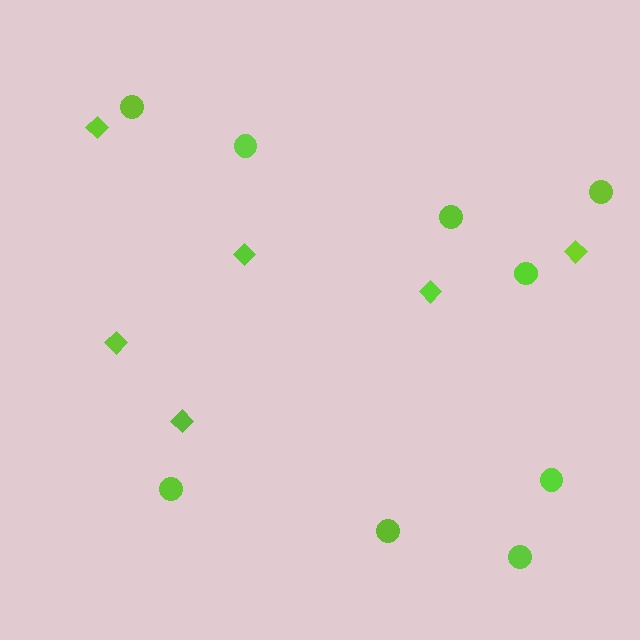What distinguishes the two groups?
There are 2 groups: one group of diamonds (6) and one group of circles (9).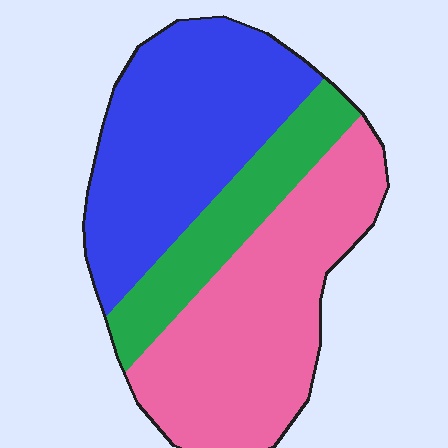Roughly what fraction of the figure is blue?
Blue covers around 40% of the figure.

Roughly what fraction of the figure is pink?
Pink covers around 40% of the figure.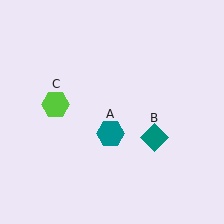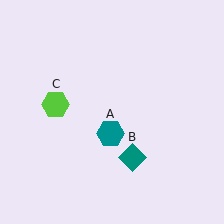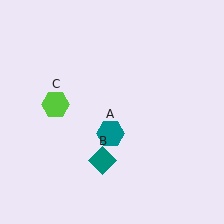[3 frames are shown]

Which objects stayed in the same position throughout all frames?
Teal hexagon (object A) and lime hexagon (object C) remained stationary.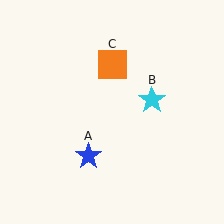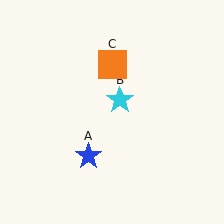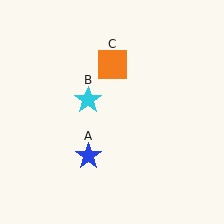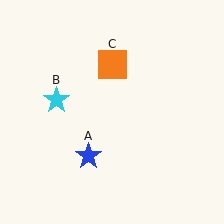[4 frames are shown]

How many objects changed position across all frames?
1 object changed position: cyan star (object B).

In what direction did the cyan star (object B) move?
The cyan star (object B) moved left.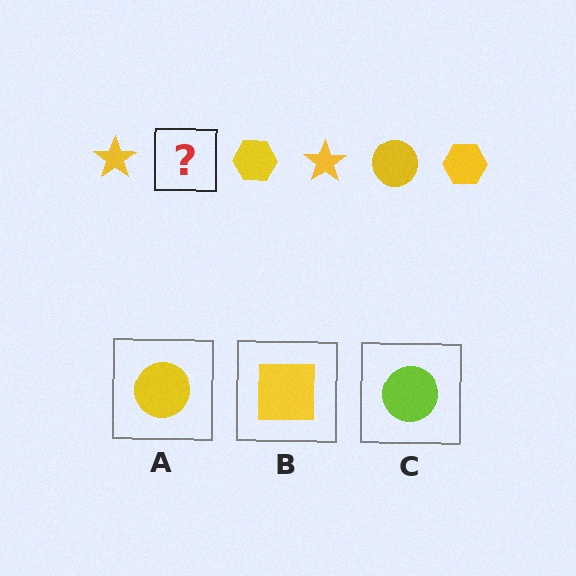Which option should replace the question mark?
Option A.